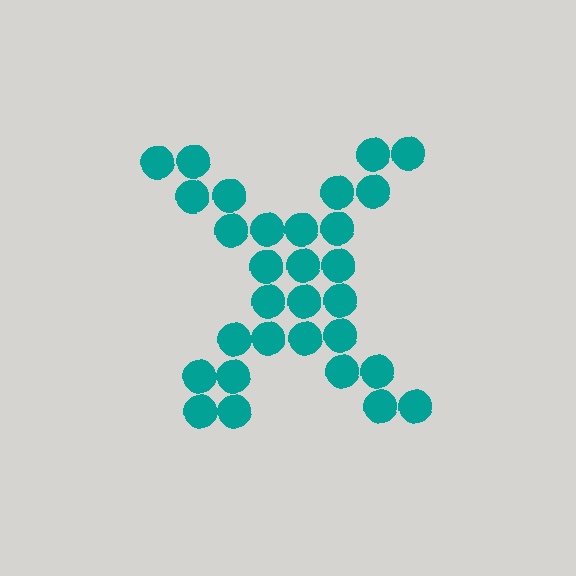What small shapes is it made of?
It is made of small circles.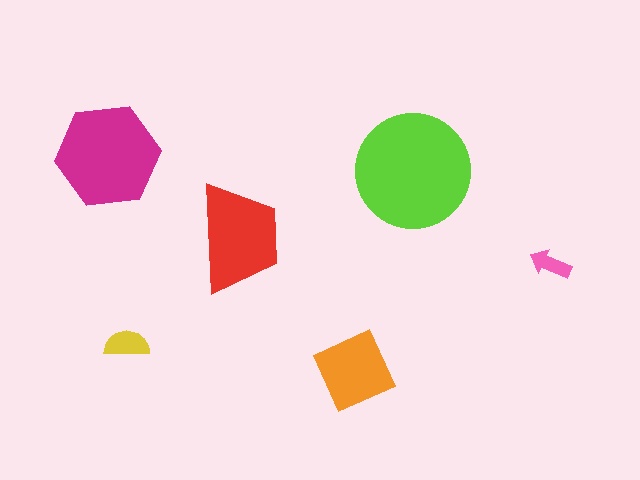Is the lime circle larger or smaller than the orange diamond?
Larger.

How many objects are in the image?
There are 6 objects in the image.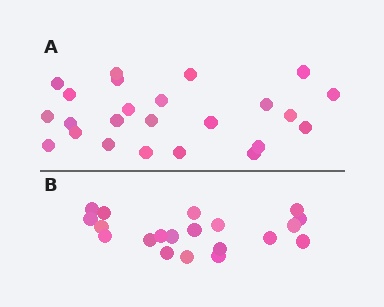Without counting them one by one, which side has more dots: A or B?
Region A (the top region) has more dots.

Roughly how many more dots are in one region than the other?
Region A has about 4 more dots than region B.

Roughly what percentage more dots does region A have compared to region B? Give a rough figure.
About 20% more.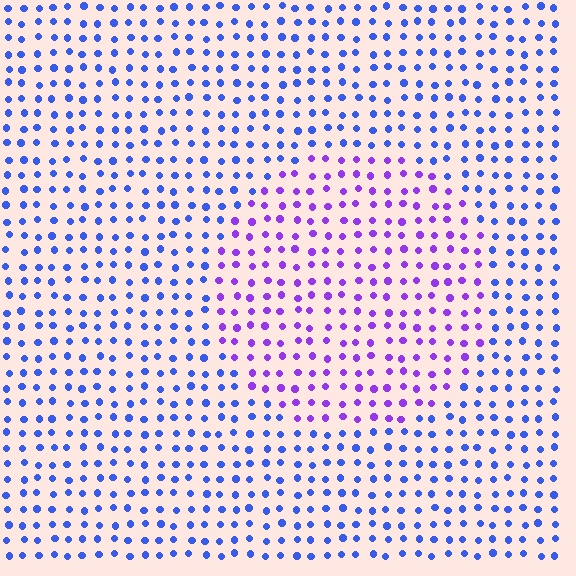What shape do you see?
I see a circle.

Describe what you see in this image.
The image is filled with small blue elements in a uniform arrangement. A circle-shaped region is visible where the elements are tinted to a slightly different hue, forming a subtle color boundary.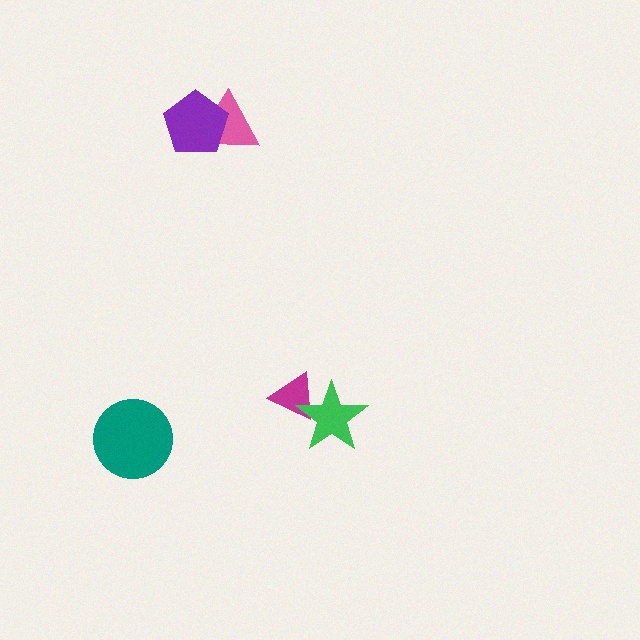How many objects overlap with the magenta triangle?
1 object overlaps with the magenta triangle.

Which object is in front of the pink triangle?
The purple pentagon is in front of the pink triangle.